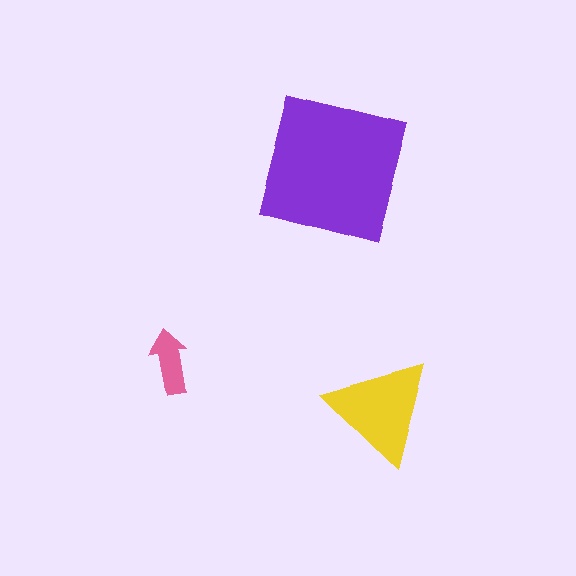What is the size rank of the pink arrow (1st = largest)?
3rd.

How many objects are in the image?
There are 3 objects in the image.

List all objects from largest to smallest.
The purple square, the yellow triangle, the pink arrow.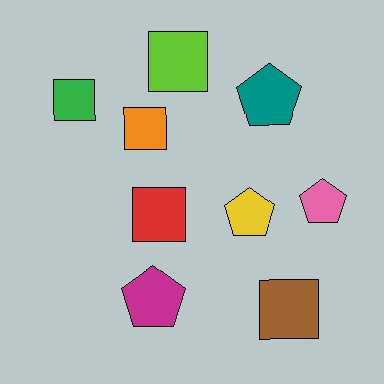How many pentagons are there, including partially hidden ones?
There are 4 pentagons.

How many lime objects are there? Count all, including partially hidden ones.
There is 1 lime object.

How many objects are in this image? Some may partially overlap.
There are 9 objects.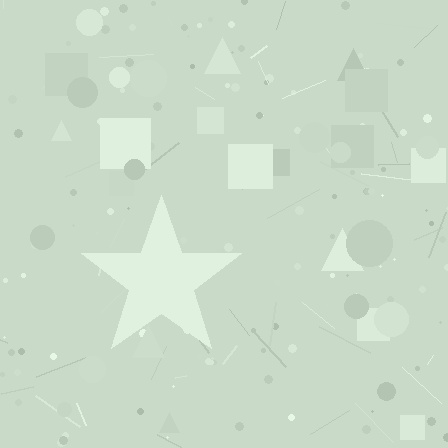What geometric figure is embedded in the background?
A star is embedded in the background.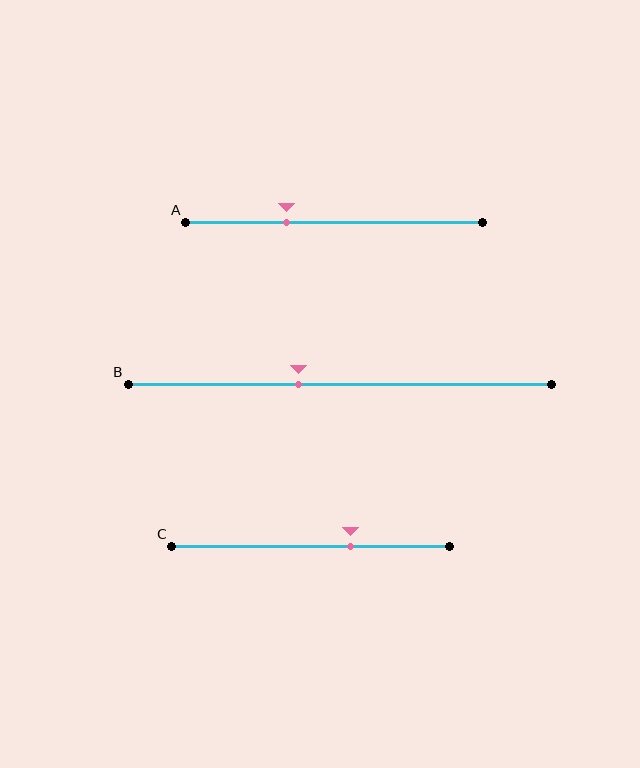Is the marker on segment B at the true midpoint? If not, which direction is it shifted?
No, the marker on segment B is shifted to the left by about 10% of the segment length.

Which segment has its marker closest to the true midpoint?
Segment B has its marker closest to the true midpoint.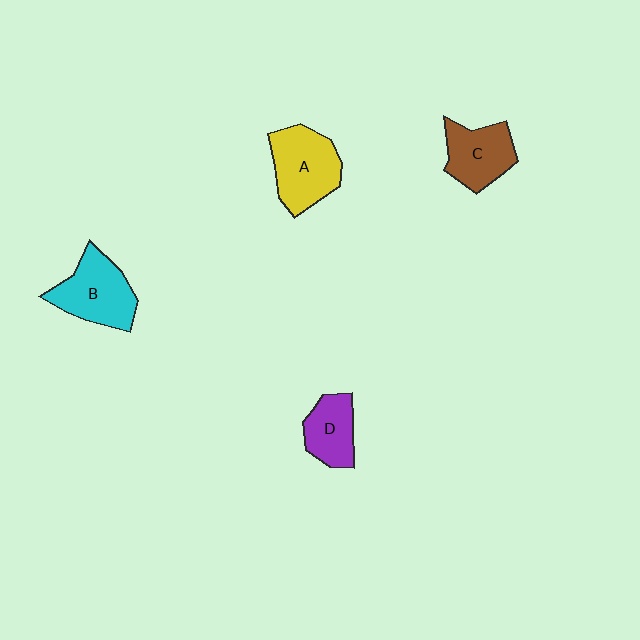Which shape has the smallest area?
Shape D (purple).